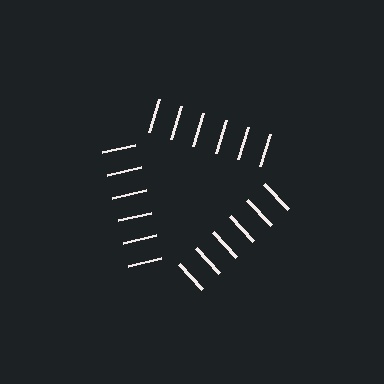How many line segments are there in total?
18 — 6 along each of the 3 edges.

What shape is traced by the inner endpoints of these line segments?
An illusory triangle — the line segments terminate on its edges but no continuous stroke is drawn.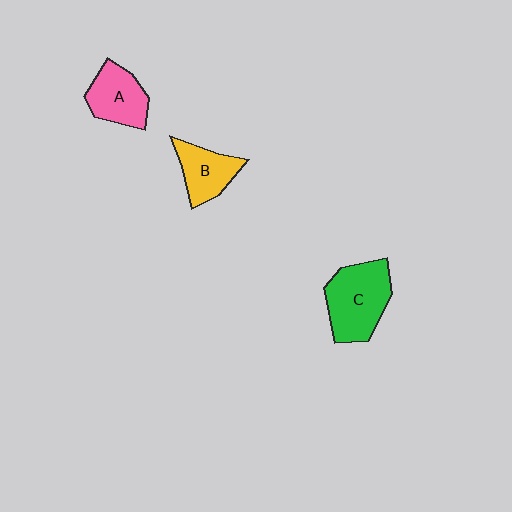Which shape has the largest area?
Shape C (green).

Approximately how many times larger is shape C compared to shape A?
Approximately 1.4 times.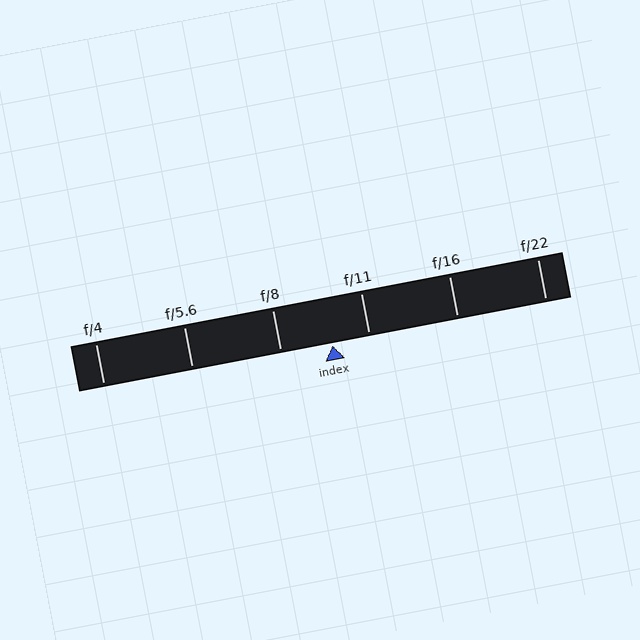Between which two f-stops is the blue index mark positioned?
The index mark is between f/8 and f/11.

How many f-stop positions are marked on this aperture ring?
There are 6 f-stop positions marked.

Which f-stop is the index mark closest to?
The index mark is closest to f/11.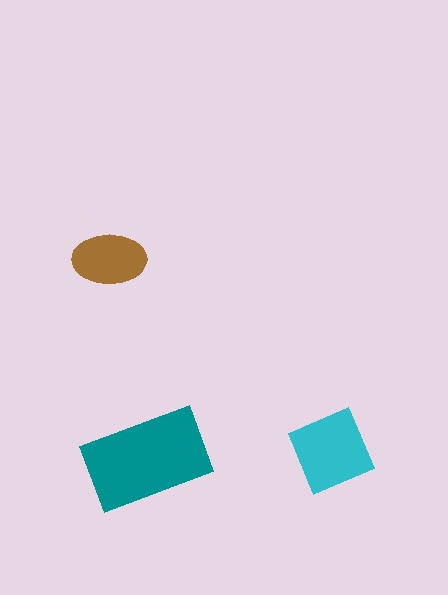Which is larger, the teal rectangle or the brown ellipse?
The teal rectangle.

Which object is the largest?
The teal rectangle.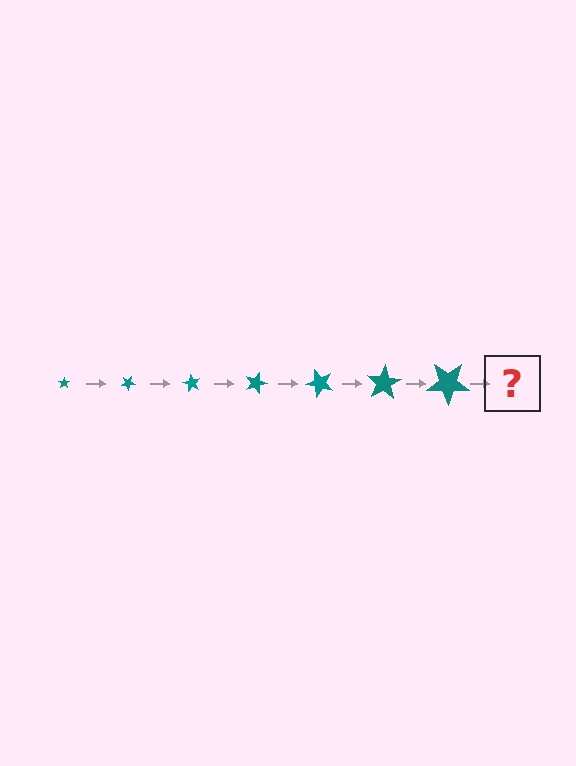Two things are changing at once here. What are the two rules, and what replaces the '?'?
The two rules are that the star grows larger each step and it rotates 30 degrees each step. The '?' should be a star, larger than the previous one and rotated 210 degrees from the start.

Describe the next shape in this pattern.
It should be a star, larger than the previous one and rotated 210 degrees from the start.